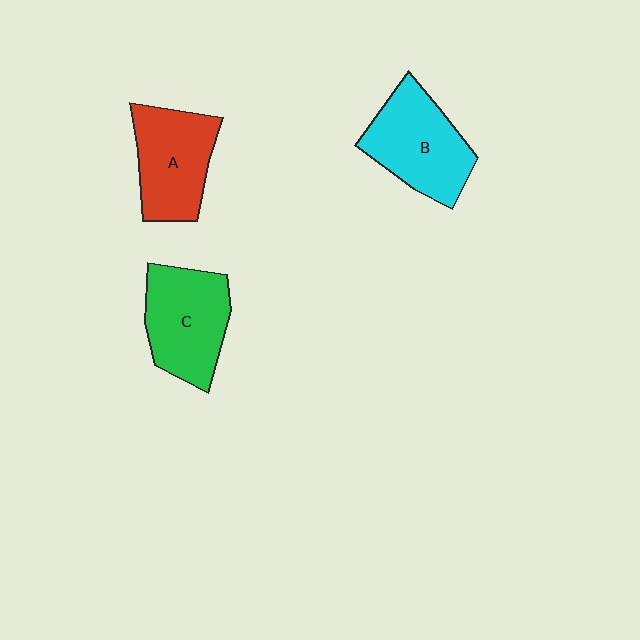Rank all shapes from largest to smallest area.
From largest to smallest: B (cyan), C (green), A (red).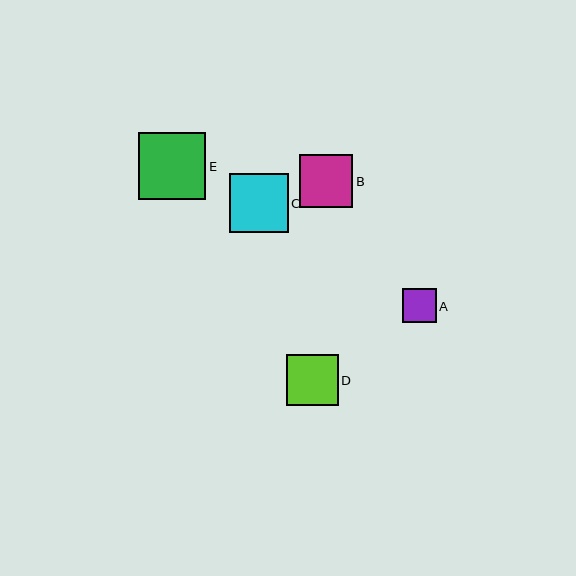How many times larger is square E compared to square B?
Square E is approximately 1.3 times the size of square B.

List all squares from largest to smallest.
From largest to smallest: E, C, B, D, A.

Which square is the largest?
Square E is the largest with a size of approximately 67 pixels.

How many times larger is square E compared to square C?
Square E is approximately 1.1 times the size of square C.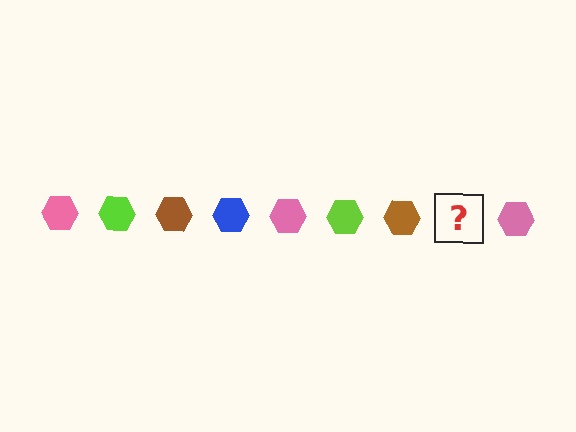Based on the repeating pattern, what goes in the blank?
The blank should be a blue hexagon.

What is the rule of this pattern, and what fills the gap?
The rule is that the pattern cycles through pink, lime, brown, blue hexagons. The gap should be filled with a blue hexagon.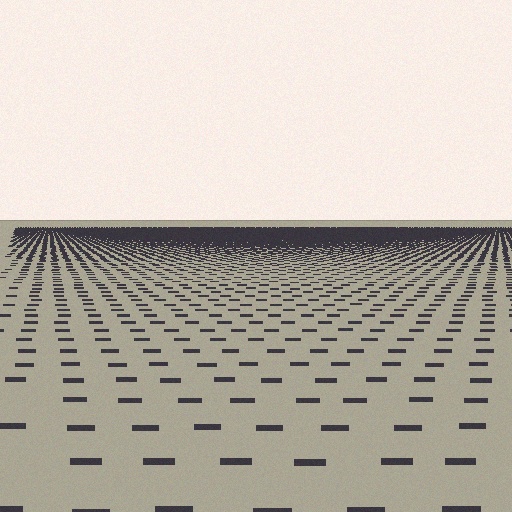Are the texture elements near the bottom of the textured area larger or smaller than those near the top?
Larger. Near the bottom, elements are closer to the viewer and appear at a bigger on-screen size.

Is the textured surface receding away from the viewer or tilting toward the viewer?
The surface is receding away from the viewer. Texture elements get smaller and denser toward the top.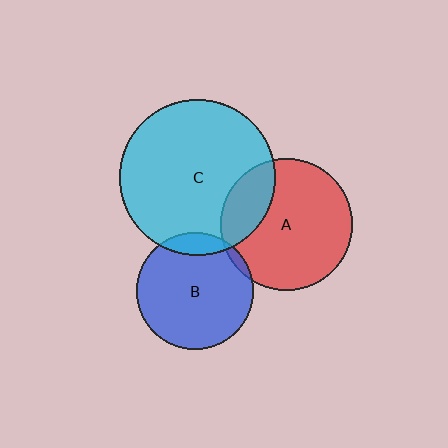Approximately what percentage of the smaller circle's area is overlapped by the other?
Approximately 5%.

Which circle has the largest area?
Circle C (cyan).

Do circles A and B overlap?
Yes.